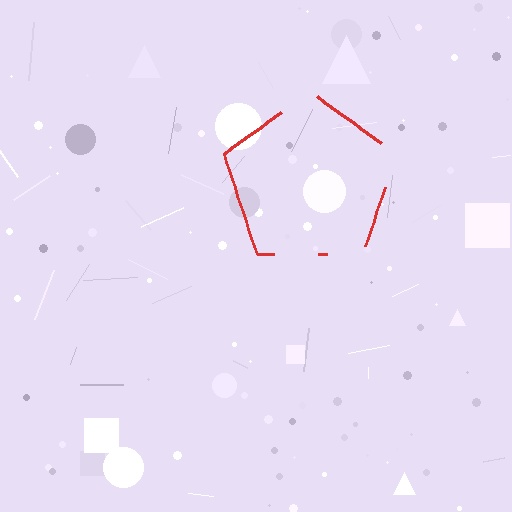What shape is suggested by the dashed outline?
The dashed outline suggests a pentagon.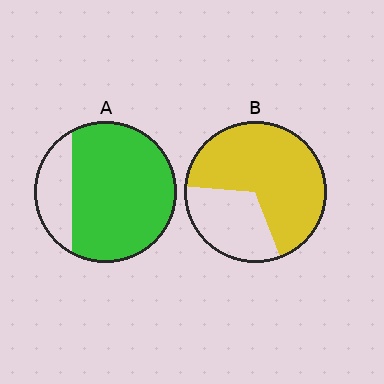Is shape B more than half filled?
Yes.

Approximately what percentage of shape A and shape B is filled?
A is approximately 80% and B is approximately 70%.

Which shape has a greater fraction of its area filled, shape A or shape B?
Shape A.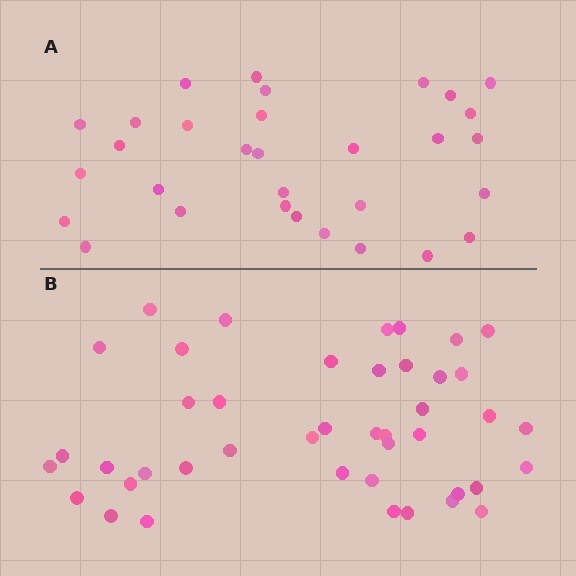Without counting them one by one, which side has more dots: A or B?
Region B (the bottom region) has more dots.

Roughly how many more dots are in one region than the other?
Region B has roughly 12 or so more dots than region A.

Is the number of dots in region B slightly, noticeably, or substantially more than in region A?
Region B has noticeably more, but not dramatically so. The ratio is roughly 1.4 to 1.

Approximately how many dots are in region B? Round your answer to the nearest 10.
About 40 dots. (The exact count is 43, which rounds to 40.)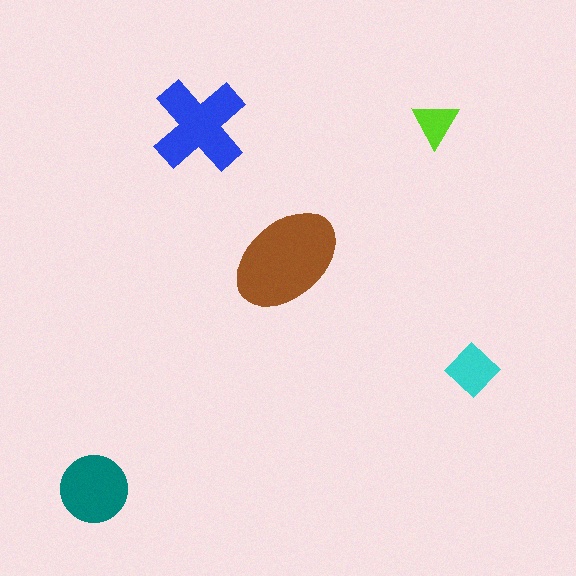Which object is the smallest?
The lime triangle.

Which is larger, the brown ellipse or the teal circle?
The brown ellipse.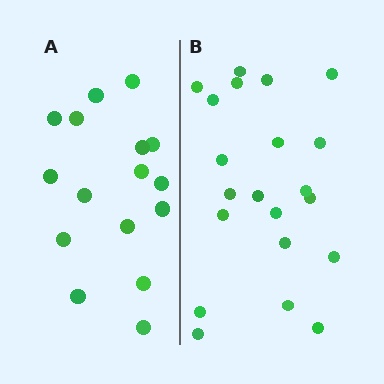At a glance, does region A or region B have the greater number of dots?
Region B (the right region) has more dots.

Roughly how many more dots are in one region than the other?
Region B has about 5 more dots than region A.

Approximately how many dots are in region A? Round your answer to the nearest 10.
About 20 dots. (The exact count is 16, which rounds to 20.)